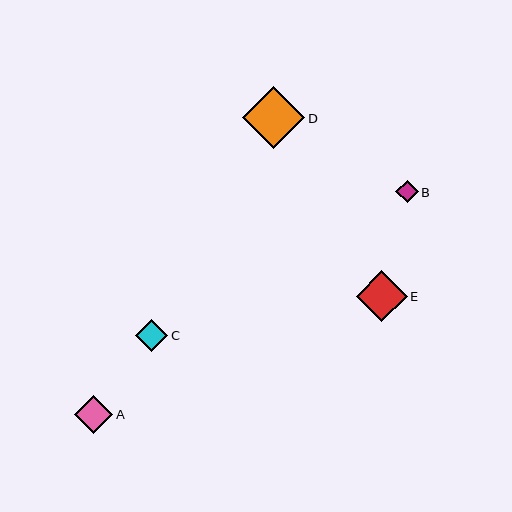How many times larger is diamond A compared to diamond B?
Diamond A is approximately 1.7 times the size of diamond B.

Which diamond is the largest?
Diamond D is the largest with a size of approximately 62 pixels.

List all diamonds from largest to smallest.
From largest to smallest: D, E, A, C, B.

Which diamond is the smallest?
Diamond B is the smallest with a size of approximately 22 pixels.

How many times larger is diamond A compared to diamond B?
Diamond A is approximately 1.7 times the size of diamond B.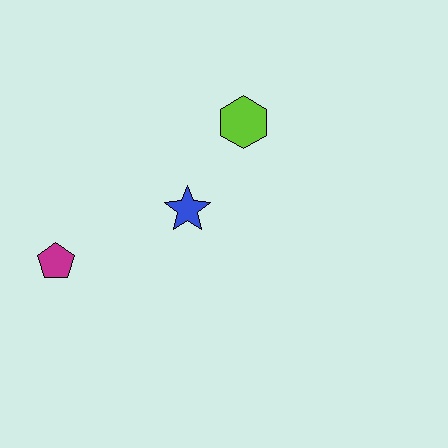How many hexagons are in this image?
There is 1 hexagon.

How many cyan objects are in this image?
There are no cyan objects.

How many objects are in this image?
There are 3 objects.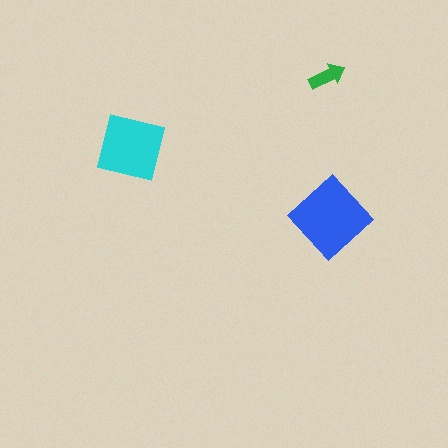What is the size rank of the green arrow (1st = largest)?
3rd.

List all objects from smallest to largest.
The green arrow, the cyan square, the blue diamond.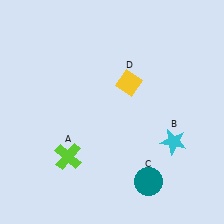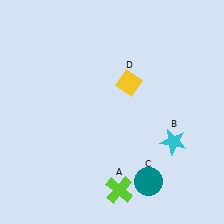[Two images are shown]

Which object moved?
The lime cross (A) moved right.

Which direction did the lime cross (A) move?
The lime cross (A) moved right.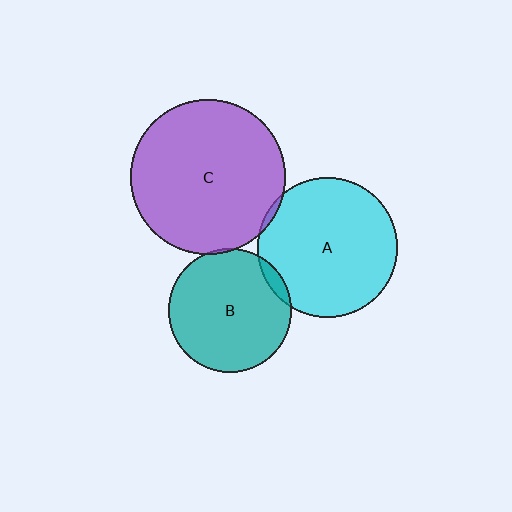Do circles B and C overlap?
Yes.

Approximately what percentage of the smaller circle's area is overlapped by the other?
Approximately 5%.